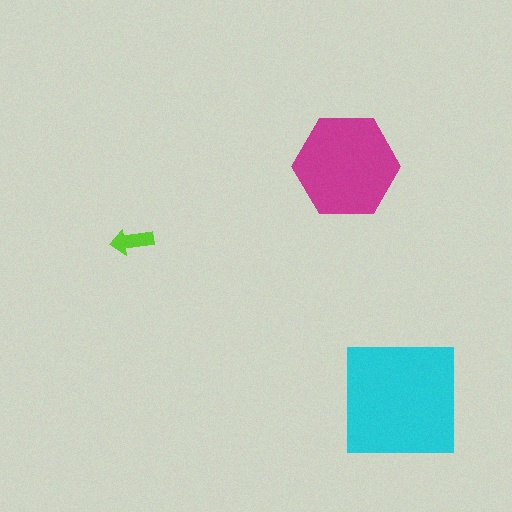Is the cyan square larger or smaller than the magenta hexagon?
Larger.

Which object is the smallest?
The lime arrow.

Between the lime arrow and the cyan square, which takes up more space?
The cyan square.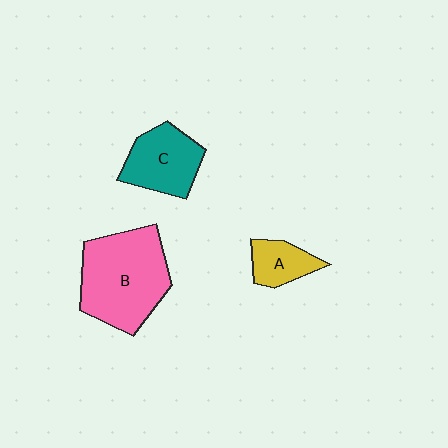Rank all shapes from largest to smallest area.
From largest to smallest: B (pink), C (teal), A (yellow).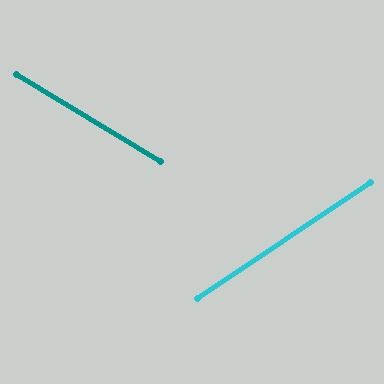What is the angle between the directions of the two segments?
Approximately 65 degrees.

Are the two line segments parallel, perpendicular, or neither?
Neither parallel nor perpendicular — they differ by about 65°.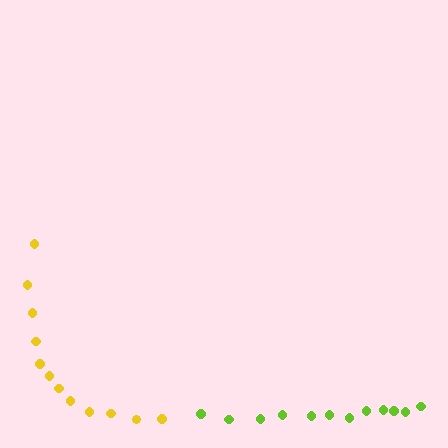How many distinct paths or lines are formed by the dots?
There are 2 distinct paths.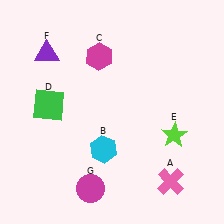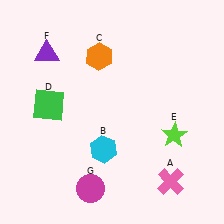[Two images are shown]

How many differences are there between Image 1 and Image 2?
There is 1 difference between the two images.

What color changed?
The hexagon (C) changed from magenta in Image 1 to orange in Image 2.